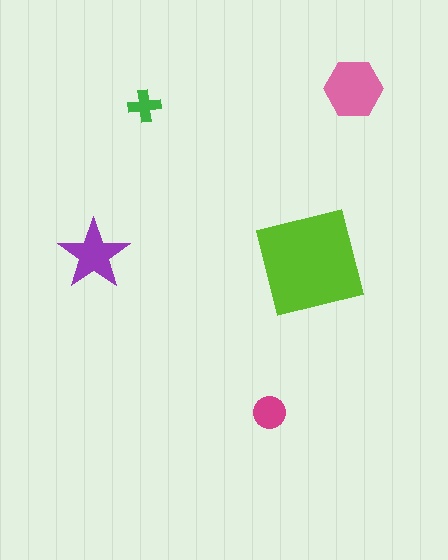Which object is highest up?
The pink hexagon is topmost.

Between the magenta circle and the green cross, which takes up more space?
The magenta circle.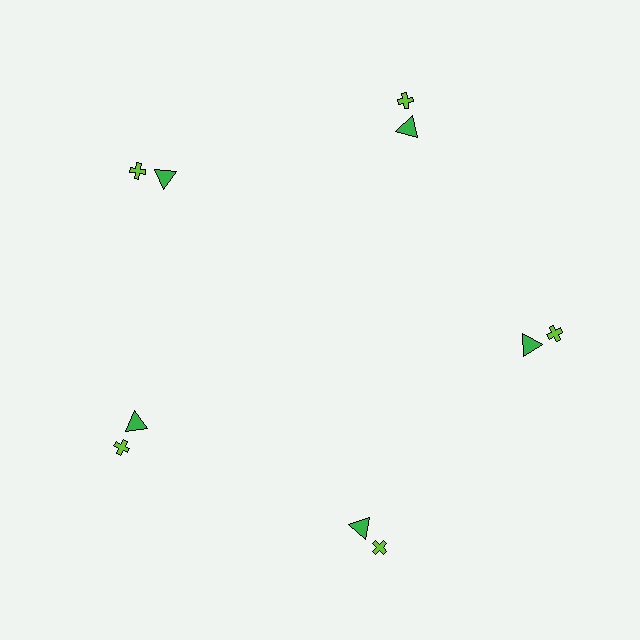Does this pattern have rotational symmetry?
Yes, this pattern has 5-fold rotational symmetry. It looks the same after rotating 72 degrees around the center.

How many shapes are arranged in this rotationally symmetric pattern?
There are 10 shapes, arranged in 5 groups of 2.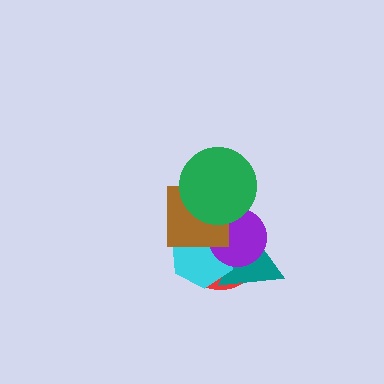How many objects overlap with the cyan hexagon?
4 objects overlap with the cyan hexagon.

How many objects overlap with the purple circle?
5 objects overlap with the purple circle.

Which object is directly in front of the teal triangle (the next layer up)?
The cyan hexagon is directly in front of the teal triangle.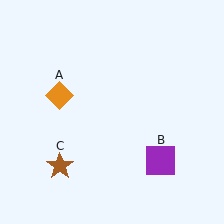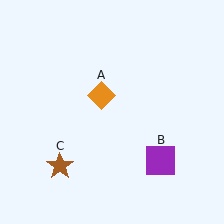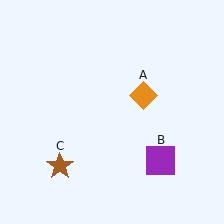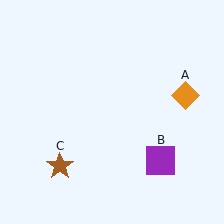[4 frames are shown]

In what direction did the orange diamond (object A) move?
The orange diamond (object A) moved right.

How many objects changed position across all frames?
1 object changed position: orange diamond (object A).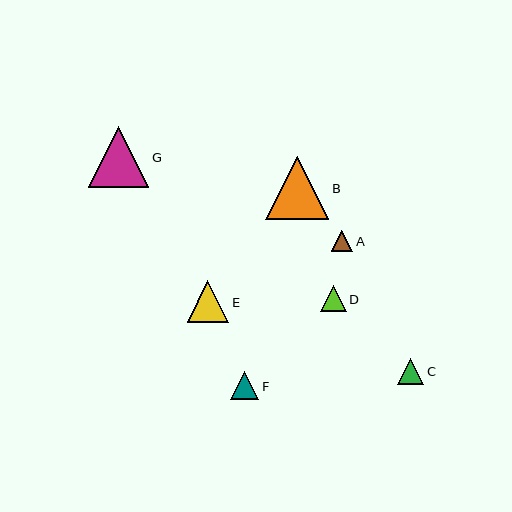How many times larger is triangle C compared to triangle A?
Triangle C is approximately 1.2 times the size of triangle A.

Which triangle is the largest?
Triangle B is the largest with a size of approximately 63 pixels.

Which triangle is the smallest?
Triangle A is the smallest with a size of approximately 22 pixels.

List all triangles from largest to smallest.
From largest to smallest: B, G, E, F, C, D, A.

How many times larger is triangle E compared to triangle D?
Triangle E is approximately 1.6 times the size of triangle D.